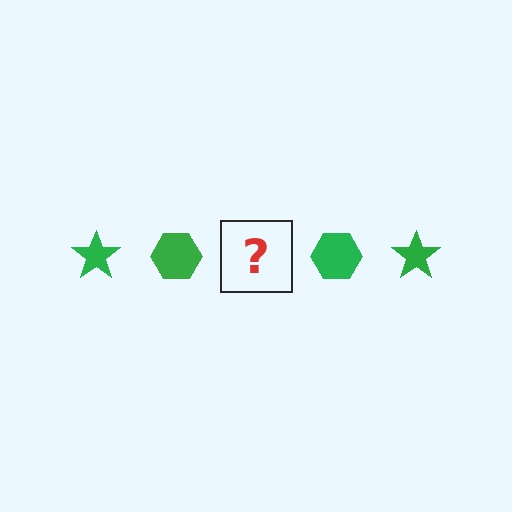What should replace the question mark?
The question mark should be replaced with a green star.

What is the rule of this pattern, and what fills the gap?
The rule is that the pattern cycles through star, hexagon shapes in green. The gap should be filled with a green star.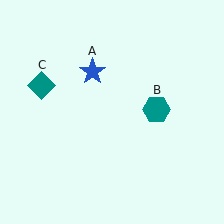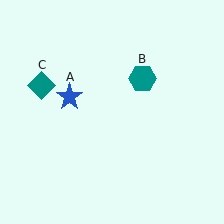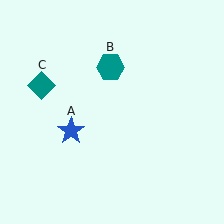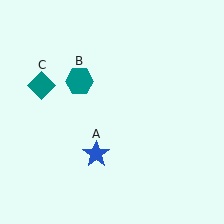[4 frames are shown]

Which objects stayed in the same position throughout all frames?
Teal diamond (object C) remained stationary.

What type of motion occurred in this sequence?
The blue star (object A), teal hexagon (object B) rotated counterclockwise around the center of the scene.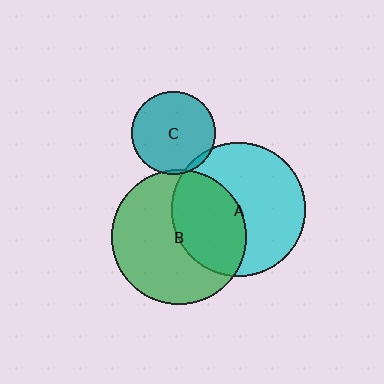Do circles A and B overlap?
Yes.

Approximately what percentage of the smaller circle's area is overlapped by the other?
Approximately 40%.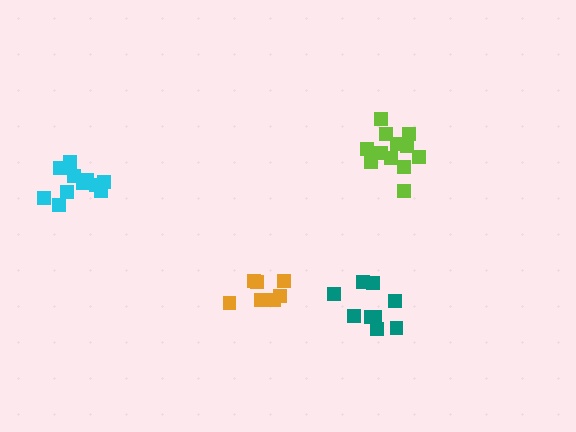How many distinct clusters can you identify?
There are 4 distinct clusters.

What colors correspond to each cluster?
The clusters are colored: teal, orange, lime, cyan.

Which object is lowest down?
The teal cluster is bottommost.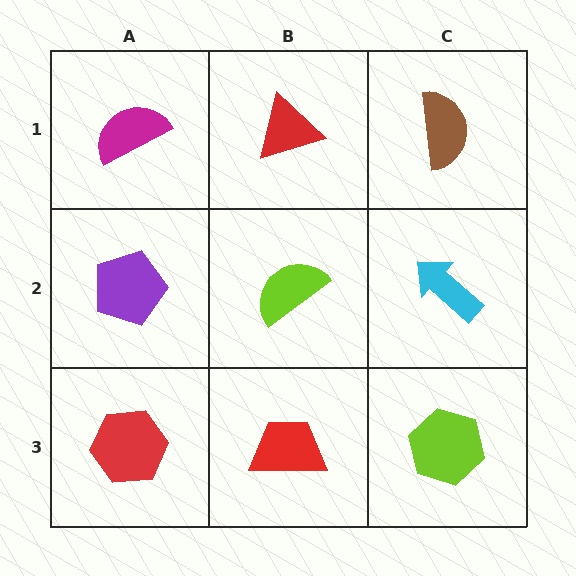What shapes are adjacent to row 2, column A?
A magenta semicircle (row 1, column A), a red hexagon (row 3, column A), a lime semicircle (row 2, column B).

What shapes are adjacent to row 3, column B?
A lime semicircle (row 2, column B), a red hexagon (row 3, column A), a lime hexagon (row 3, column C).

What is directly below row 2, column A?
A red hexagon.